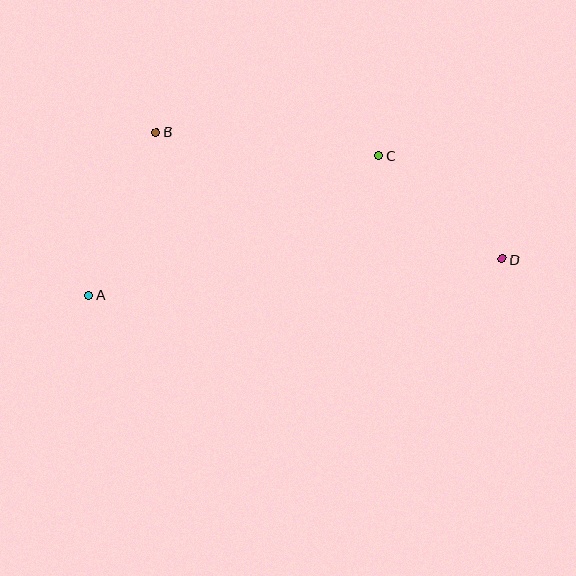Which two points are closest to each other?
Points C and D are closest to each other.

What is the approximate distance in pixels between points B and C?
The distance between B and C is approximately 224 pixels.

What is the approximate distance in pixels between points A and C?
The distance between A and C is approximately 322 pixels.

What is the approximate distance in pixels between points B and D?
The distance between B and D is approximately 369 pixels.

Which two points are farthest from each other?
Points A and D are farthest from each other.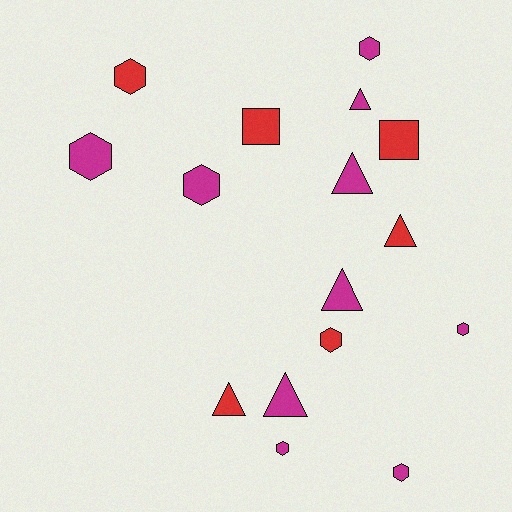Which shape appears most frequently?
Hexagon, with 8 objects.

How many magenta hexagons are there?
There are 6 magenta hexagons.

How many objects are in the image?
There are 16 objects.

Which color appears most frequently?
Magenta, with 10 objects.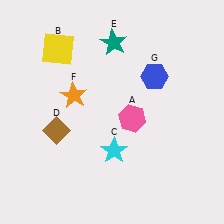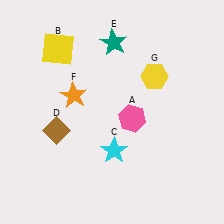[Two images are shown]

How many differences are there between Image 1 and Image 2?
There is 1 difference between the two images.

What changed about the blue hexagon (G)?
In Image 1, G is blue. In Image 2, it changed to yellow.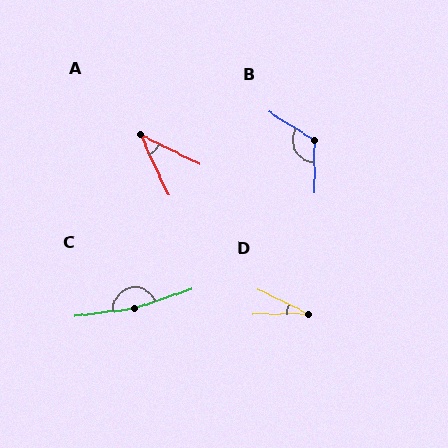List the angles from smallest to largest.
D (26°), A (39°), B (121°), C (168°).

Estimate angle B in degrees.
Approximately 121 degrees.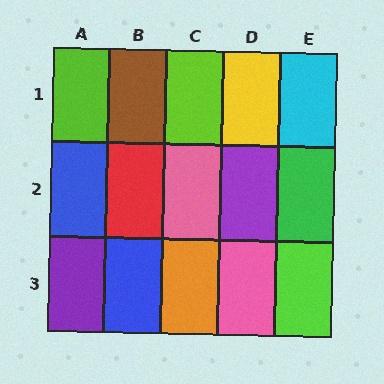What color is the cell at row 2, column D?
Purple.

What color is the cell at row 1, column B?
Brown.